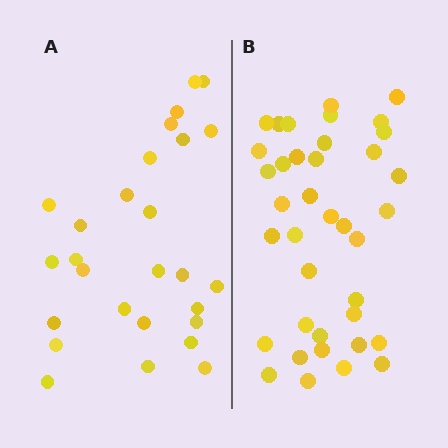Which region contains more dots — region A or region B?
Region B (the right region) has more dots.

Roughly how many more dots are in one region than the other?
Region B has roughly 12 or so more dots than region A.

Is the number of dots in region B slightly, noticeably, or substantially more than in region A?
Region B has noticeably more, but not dramatically so. The ratio is roughly 1.4 to 1.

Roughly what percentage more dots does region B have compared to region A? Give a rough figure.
About 40% more.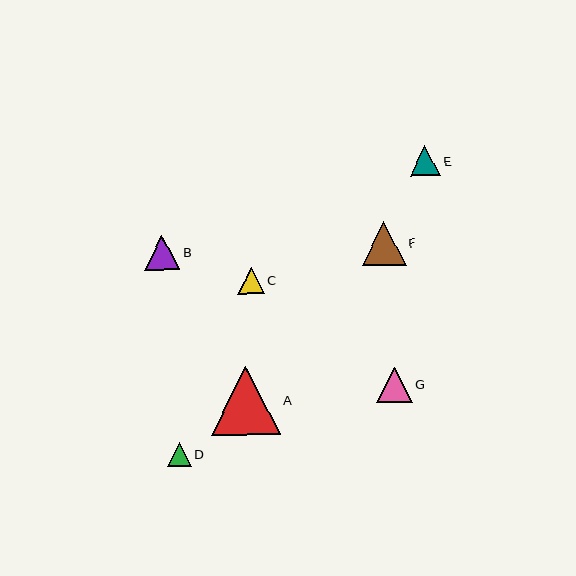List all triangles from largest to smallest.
From largest to smallest: A, F, G, B, E, C, D.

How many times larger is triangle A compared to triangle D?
Triangle A is approximately 2.9 times the size of triangle D.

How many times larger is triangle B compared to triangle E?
Triangle B is approximately 1.1 times the size of triangle E.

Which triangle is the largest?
Triangle A is the largest with a size of approximately 69 pixels.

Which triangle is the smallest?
Triangle D is the smallest with a size of approximately 24 pixels.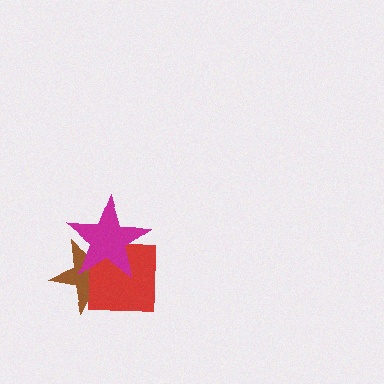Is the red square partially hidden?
Yes, it is partially covered by another shape.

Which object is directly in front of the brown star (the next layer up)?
The red square is directly in front of the brown star.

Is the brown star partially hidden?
Yes, it is partially covered by another shape.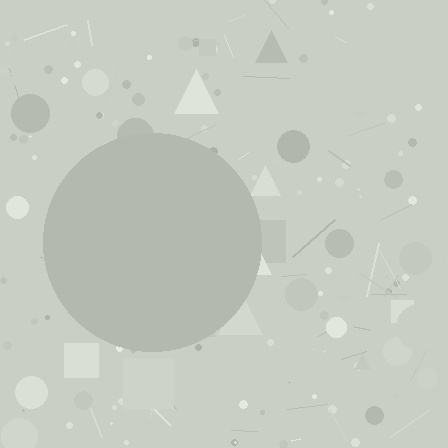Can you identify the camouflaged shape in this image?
The camouflaged shape is a circle.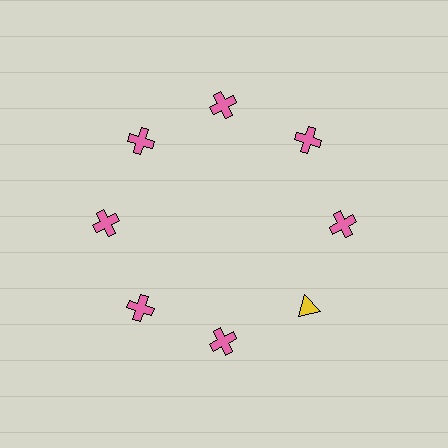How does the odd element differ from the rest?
It differs in both color (yellow instead of pink) and shape (triangle instead of cross).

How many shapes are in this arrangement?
There are 8 shapes arranged in a ring pattern.